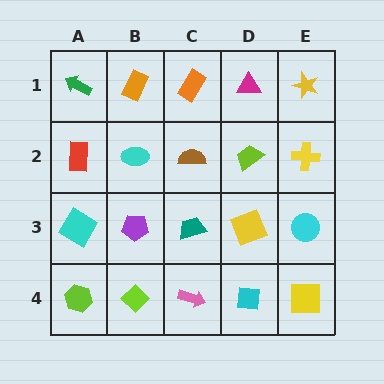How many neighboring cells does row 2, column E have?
3.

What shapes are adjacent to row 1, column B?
A cyan ellipse (row 2, column B), a green arrow (row 1, column A), an orange rectangle (row 1, column C).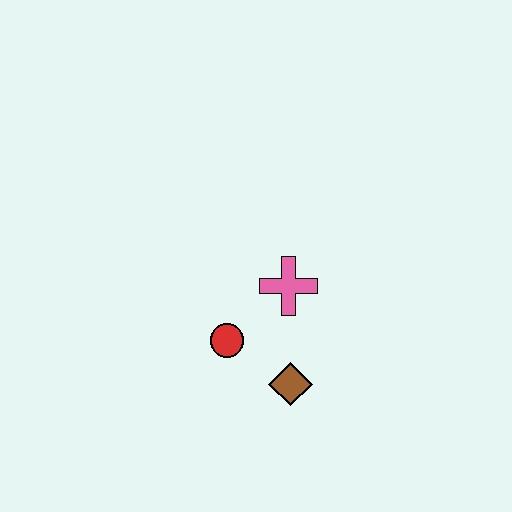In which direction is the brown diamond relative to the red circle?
The brown diamond is to the right of the red circle.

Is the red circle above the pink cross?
No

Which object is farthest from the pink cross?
The brown diamond is farthest from the pink cross.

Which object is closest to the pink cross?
The red circle is closest to the pink cross.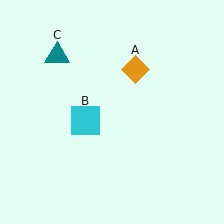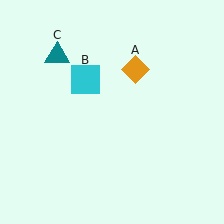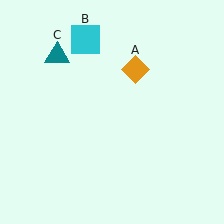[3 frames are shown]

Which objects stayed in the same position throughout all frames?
Orange diamond (object A) and teal triangle (object C) remained stationary.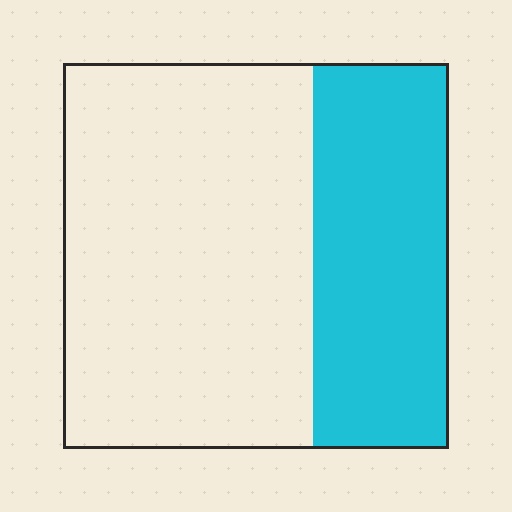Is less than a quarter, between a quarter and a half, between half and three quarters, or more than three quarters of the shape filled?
Between a quarter and a half.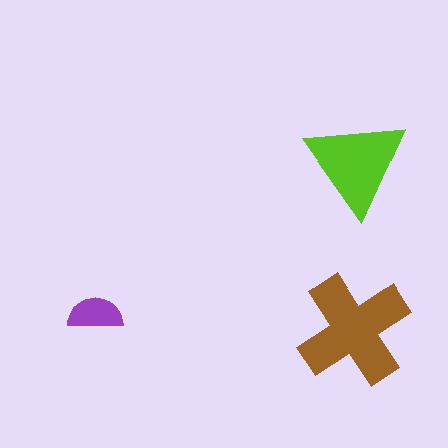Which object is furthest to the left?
The purple semicircle is leftmost.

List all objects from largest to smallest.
The brown cross, the lime triangle, the purple semicircle.